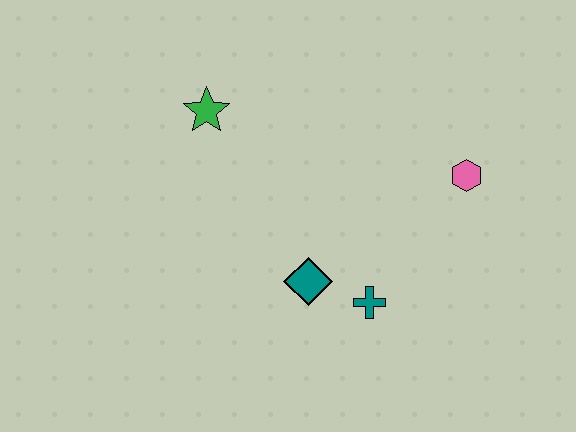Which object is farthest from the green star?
The pink hexagon is farthest from the green star.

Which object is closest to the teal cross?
The teal diamond is closest to the teal cross.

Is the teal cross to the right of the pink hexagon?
No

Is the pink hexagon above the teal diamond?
Yes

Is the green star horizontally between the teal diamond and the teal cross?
No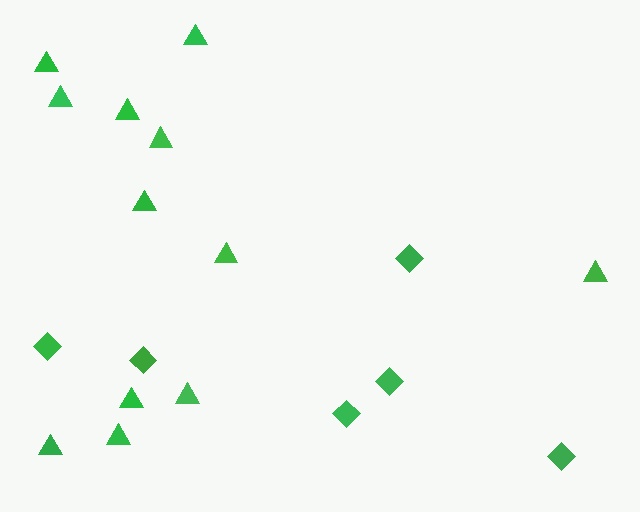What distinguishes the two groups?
There are 2 groups: one group of triangles (12) and one group of diamonds (6).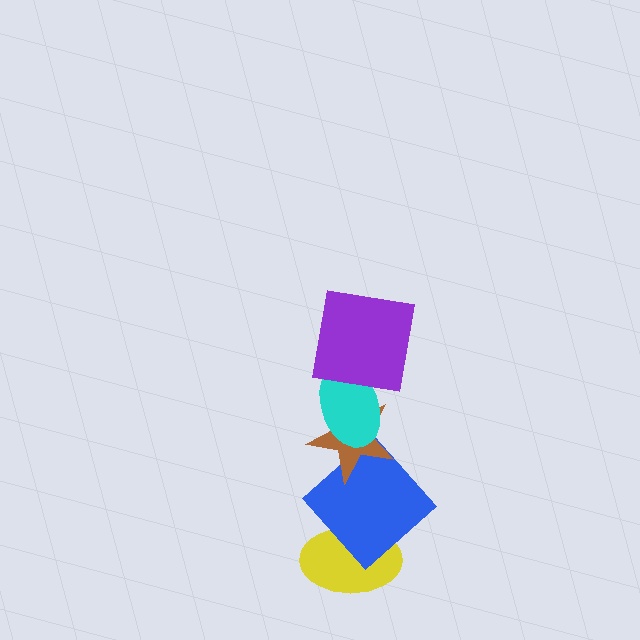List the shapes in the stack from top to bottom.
From top to bottom: the purple square, the cyan ellipse, the brown star, the blue diamond, the yellow ellipse.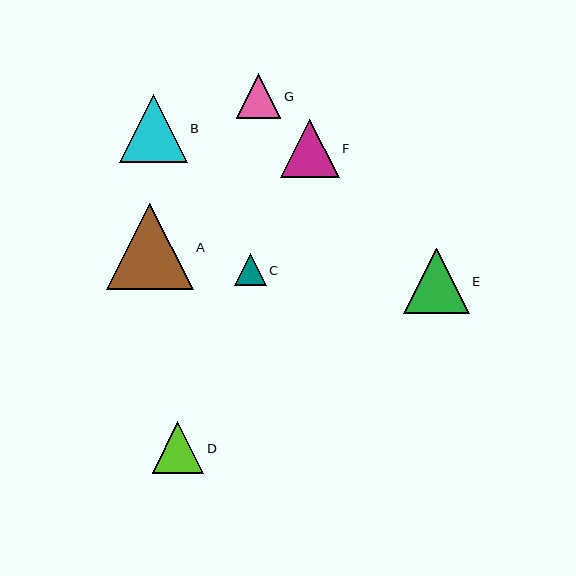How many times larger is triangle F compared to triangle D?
Triangle F is approximately 1.1 times the size of triangle D.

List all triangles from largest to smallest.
From largest to smallest: A, B, E, F, D, G, C.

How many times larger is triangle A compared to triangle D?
Triangle A is approximately 1.7 times the size of triangle D.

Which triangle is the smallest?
Triangle C is the smallest with a size of approximately 32 pixels.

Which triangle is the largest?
Triangle A is the largest with a size of approximately 86 pixels.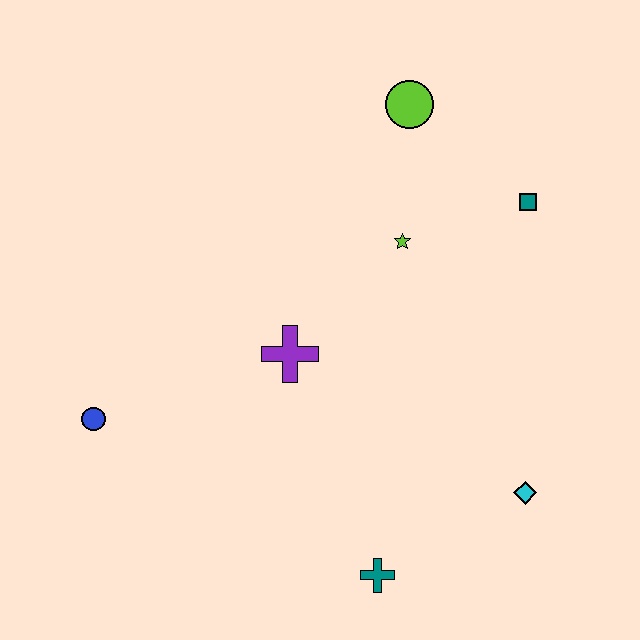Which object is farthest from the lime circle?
The teal cross is farthest from the lime circle.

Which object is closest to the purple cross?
The lime star is closest to the purple cross.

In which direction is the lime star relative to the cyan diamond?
The lime star is above the cyan diamond.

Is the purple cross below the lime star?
Yes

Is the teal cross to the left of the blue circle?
No